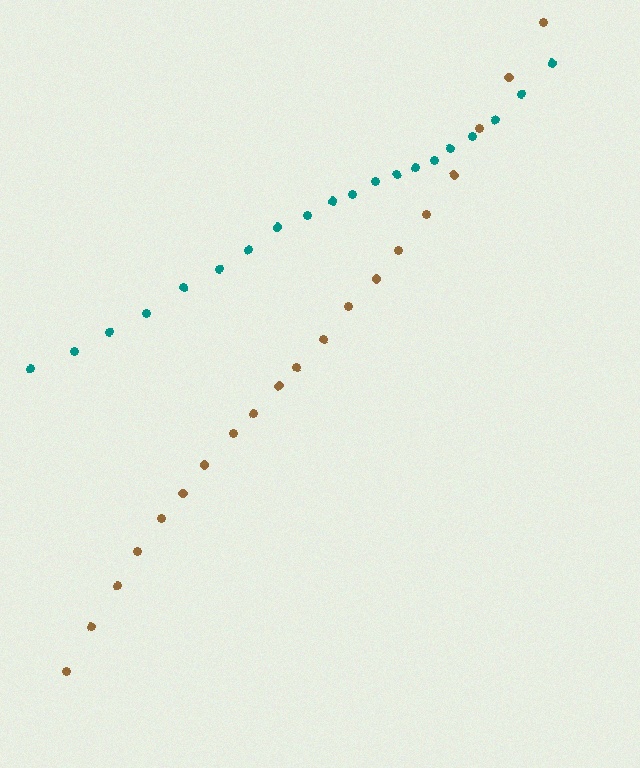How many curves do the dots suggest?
There are 2 distinct paths.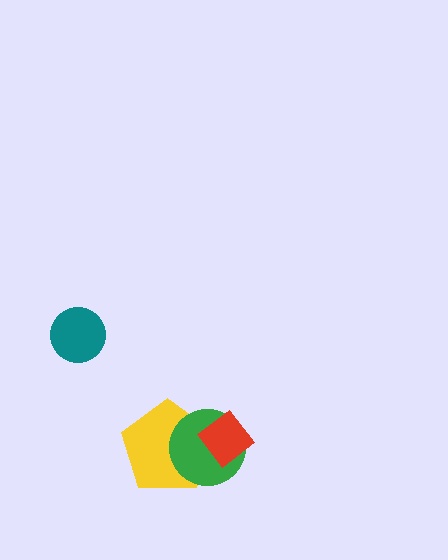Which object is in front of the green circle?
The red diamond is in front of the green circle.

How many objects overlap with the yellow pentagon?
2 objects overlap with the yellow pentagon.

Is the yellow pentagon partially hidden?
Yes, it is partially covered by another shape.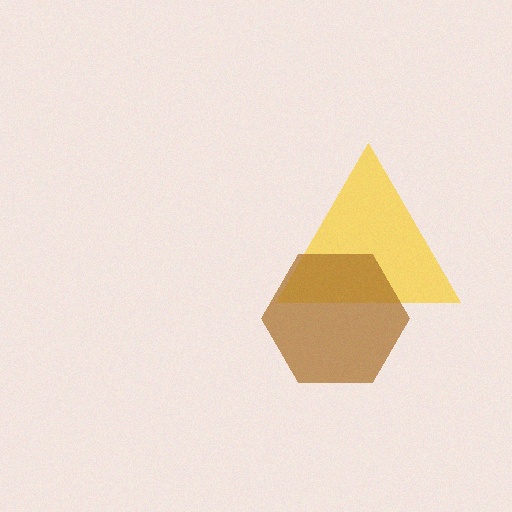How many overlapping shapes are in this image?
There are 2 overlapping shapes in the image.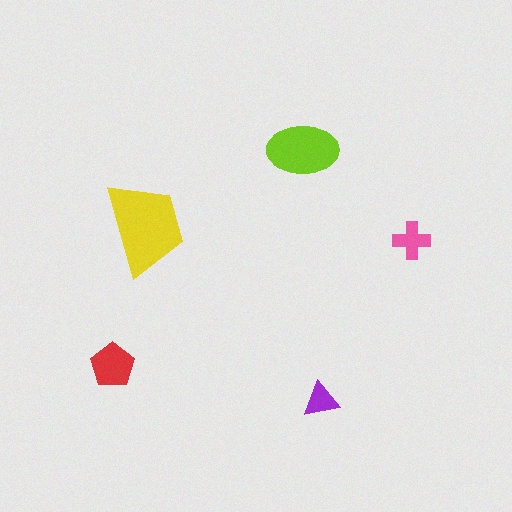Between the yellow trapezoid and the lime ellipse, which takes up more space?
The yellow trapezoid.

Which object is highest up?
The lime ellipse is topmost.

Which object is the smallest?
The purple triangle.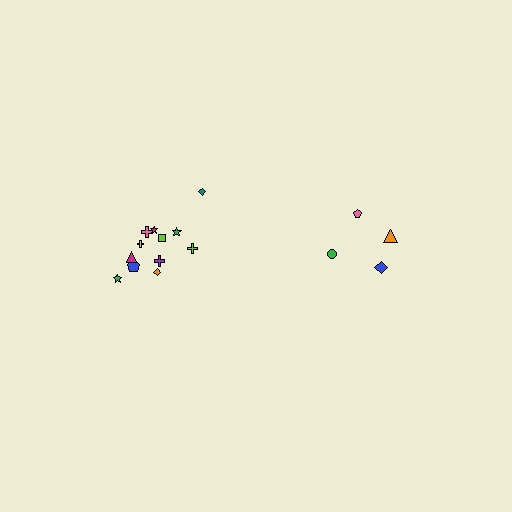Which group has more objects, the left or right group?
The left group.